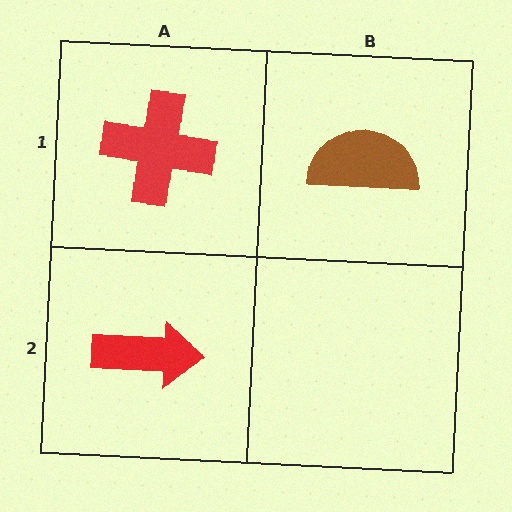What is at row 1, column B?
A brown semicircle.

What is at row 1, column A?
A red cross.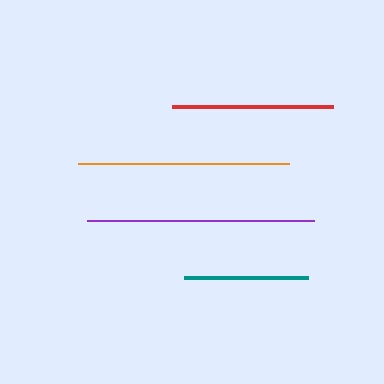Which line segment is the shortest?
The teal line is the shortest at approximately 125 pixels.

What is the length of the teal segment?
The teal segment is approximately 125 pixels long.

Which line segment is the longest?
The purple line is the longest at approximately 228 pixels.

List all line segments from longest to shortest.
From longest to shortest: purple, orange, red, teal.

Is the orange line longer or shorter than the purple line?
The purple line is longer than the orange line.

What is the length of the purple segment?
The purple segment is approximately 228 pixels long.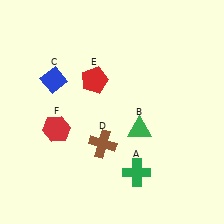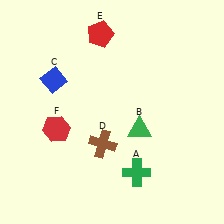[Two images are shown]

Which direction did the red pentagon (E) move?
The red pentagon (E) moved up.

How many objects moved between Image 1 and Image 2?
1 object moved between the two images.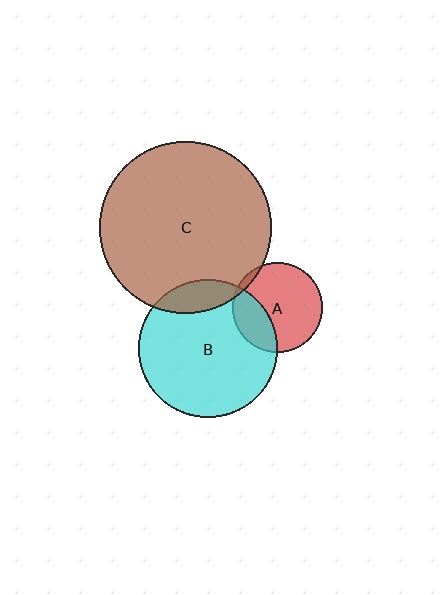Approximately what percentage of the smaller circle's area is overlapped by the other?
Approximately 30%.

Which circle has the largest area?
Circle C (brown).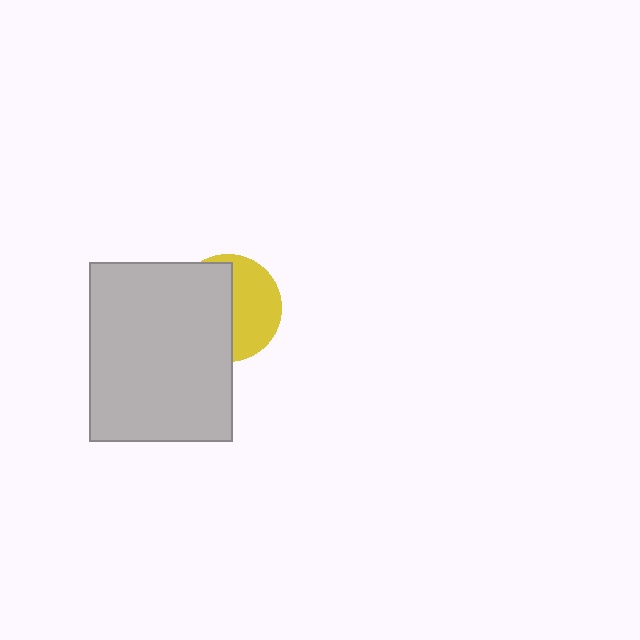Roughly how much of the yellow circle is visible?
About half of it is visible (roughly 45%).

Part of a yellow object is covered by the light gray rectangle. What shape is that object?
It is a circle.